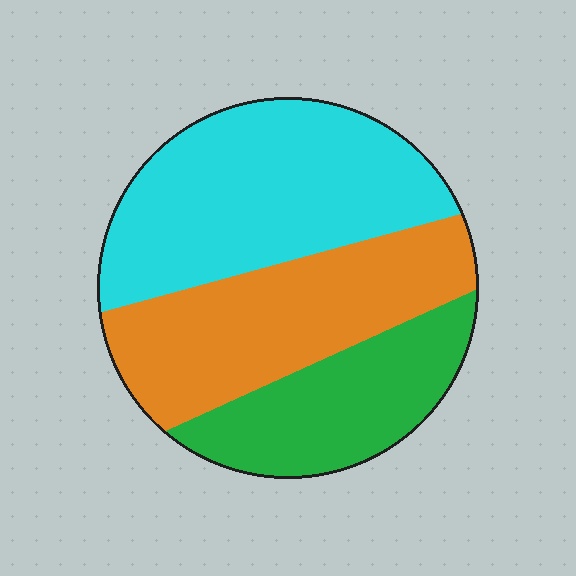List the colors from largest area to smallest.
From largest to smallest: cyan, orange, green.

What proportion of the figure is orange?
Orange takes up between a quarter and a half of the figure.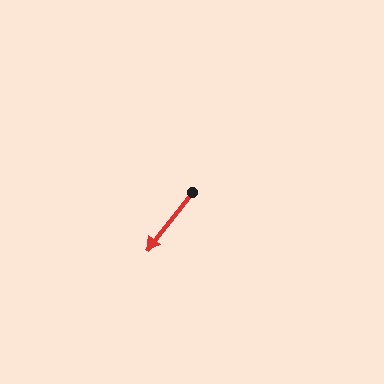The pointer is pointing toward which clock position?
Roughly 7 o'clock.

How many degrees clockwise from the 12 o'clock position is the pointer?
Approximately 218 degrees.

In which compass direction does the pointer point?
Southwest.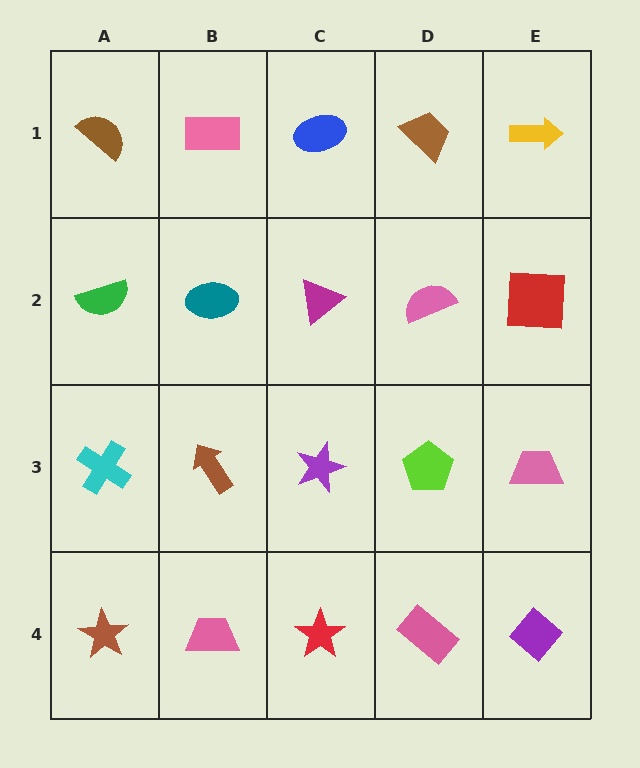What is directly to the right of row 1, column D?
A yellow arrow.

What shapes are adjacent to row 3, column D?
A pink semicircle (row 2, column D), a pink rectangle (row 4, column D), a purple star (row 3, column C), a pink trapezoid (row 3, column E).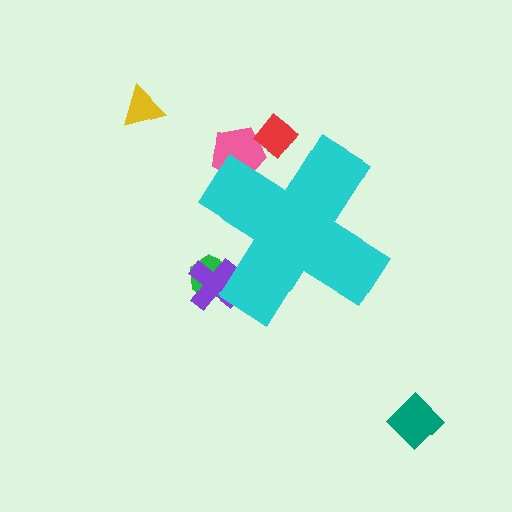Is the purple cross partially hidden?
Yes, the purple cross is partially hidden behind the cyan cross.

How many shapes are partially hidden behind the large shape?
4 shapes are partially hidden.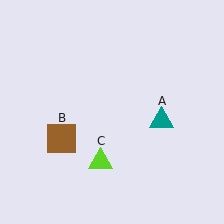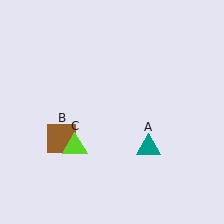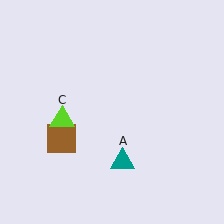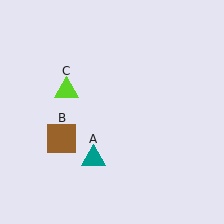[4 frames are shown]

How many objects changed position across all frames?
2 objects changed position: teal triangle (object A), lime triangle (object C).